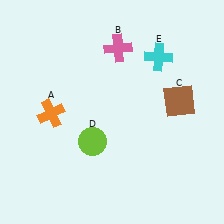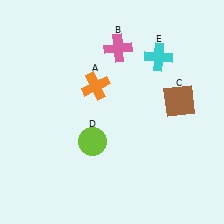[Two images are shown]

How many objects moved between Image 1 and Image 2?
1 object moved between the two images.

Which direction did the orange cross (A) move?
The orange cross (A) moved right.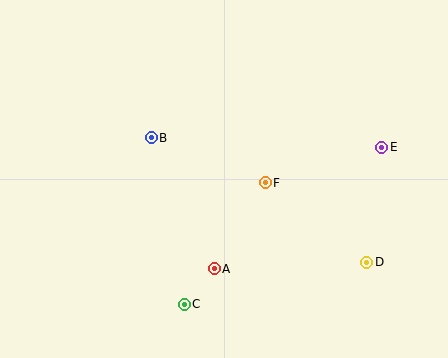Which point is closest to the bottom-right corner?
Point D is closest to the bottom-right corner.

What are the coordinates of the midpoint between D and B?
The midpoint between D and B is at (259, 200).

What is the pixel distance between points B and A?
The distance between B and A is 145 pixels.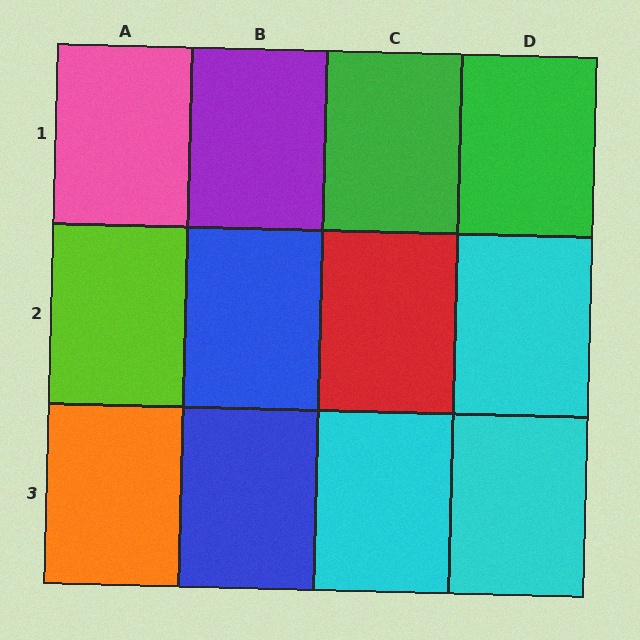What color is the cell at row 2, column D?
Cyan.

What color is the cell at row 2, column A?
Lime.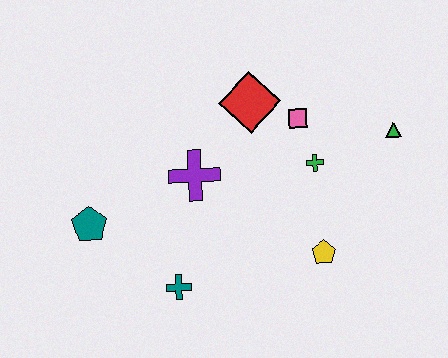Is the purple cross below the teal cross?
No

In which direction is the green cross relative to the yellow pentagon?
The green cross is above the yellow pentagon.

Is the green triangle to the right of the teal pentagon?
Yes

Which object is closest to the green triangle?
The green cross is closest to the green triangle.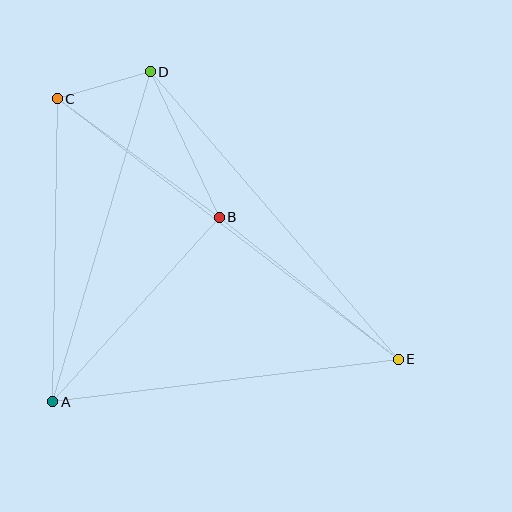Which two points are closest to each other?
Points C and D are closest to each other.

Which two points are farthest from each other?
Points C and E are farthest from each other.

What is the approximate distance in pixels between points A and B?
The distance between A and B is approximately 248 pixels.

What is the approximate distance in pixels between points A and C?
The distance between A and C is approximately 303 pixels.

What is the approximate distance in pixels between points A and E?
The distance between A and E is approximately 348 pixels.